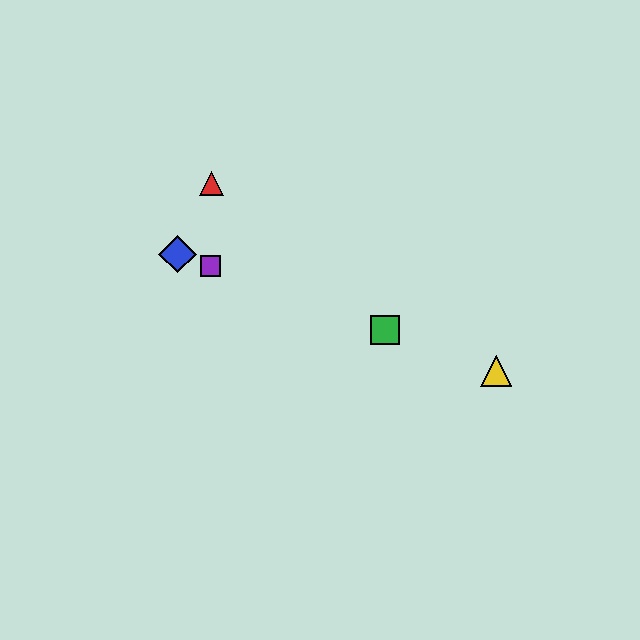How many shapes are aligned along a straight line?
4 shapes (the blue diamond, the green square, the yellow triangle, the purple square) are aligned along a straight line.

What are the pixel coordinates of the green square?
The green square is at (385, 330).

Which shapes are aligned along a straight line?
The blue diamond, the green square, the yellow triangle, the purple square are aligned along a straight line.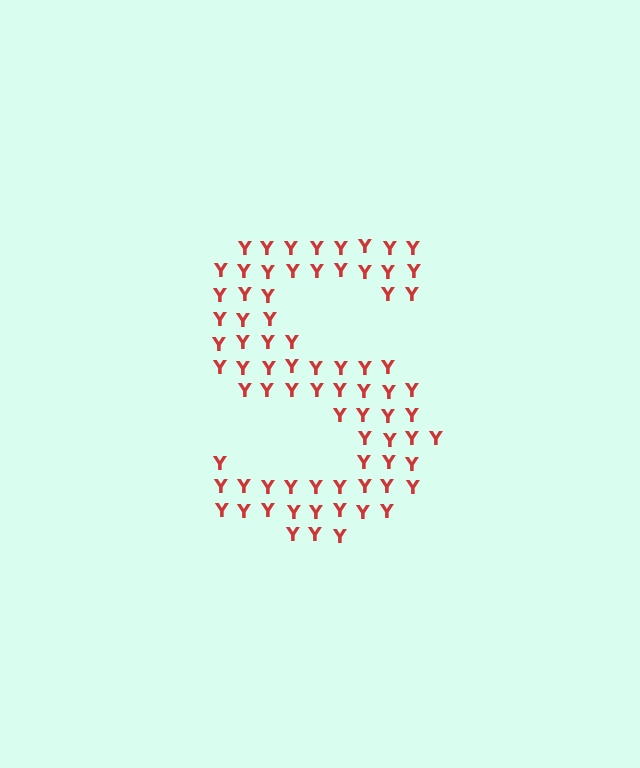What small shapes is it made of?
It is made of small letter Y's.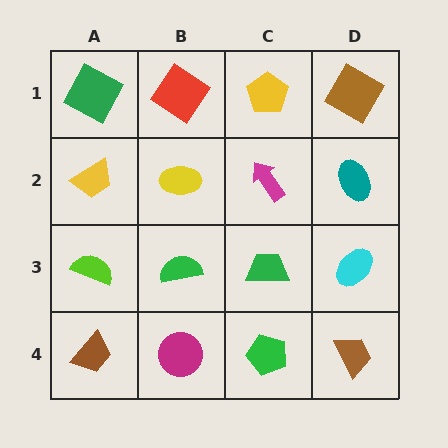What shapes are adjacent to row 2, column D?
A brown diamond (row 1, column D), a cyan ellipse (row 3, column D), a magenta arrow (row 2, column C).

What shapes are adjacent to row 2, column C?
A yellow pentagon (row 1, column C), a green trapezoid (row 3, column C), a yellow ellipse (row 2, column B), a teal ellipse (row 2, column D).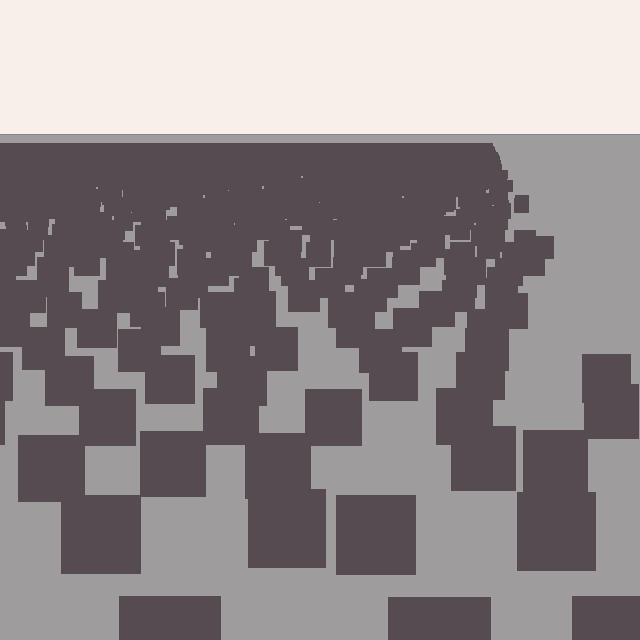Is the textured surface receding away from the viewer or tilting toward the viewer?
The surface is receding away from the viewer. Texture elements get smaller and denser toward the top.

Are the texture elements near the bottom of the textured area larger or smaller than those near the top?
Larger. Near the bottom, elements are closer to the viewer and appear at a bigger on-screen size.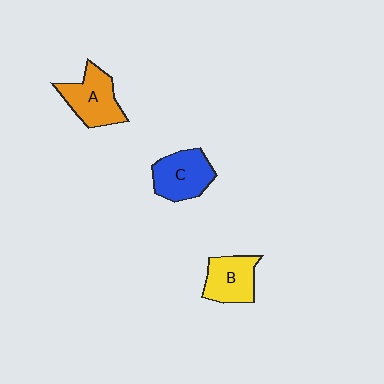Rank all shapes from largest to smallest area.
From largest to smallest: A (orange), C (blue), B (yellow).